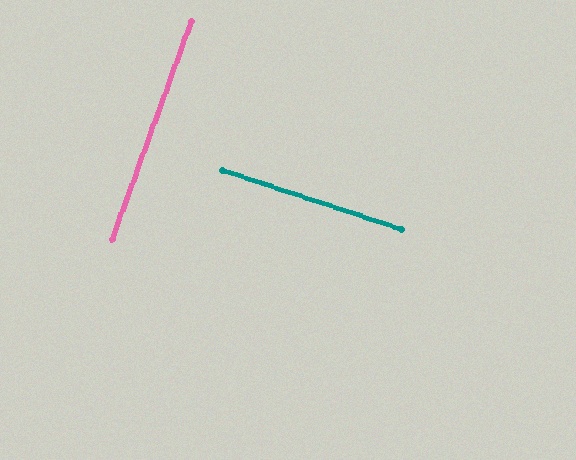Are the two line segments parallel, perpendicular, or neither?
Perpendicular — they meet at approximately 88°.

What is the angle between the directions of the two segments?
Approximately 88 degrees.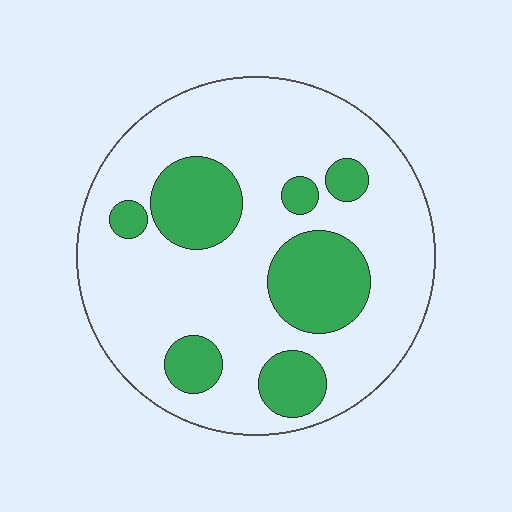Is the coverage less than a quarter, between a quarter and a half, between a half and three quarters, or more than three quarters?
Between a quarter and a half.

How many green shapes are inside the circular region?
7.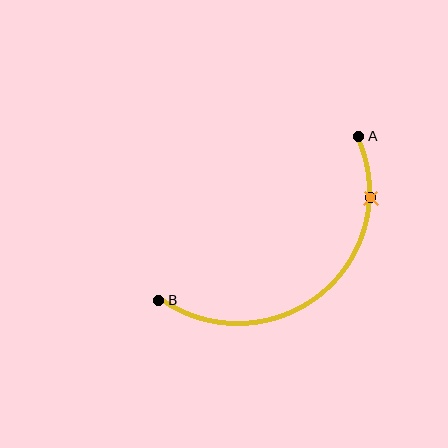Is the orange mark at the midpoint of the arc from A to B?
No. The orange mark lies on the arc but is closer to endpoint A. The arc midpoint would be at the point on the curve equidistant along the arc from both A and B.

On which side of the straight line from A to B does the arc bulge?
The arc bulges below and to the right of the straight line connecting A and B.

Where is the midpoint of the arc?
The arc midpoint is the point on the curve farthest from the straight line joining A and B. It sits below and to the right of that line.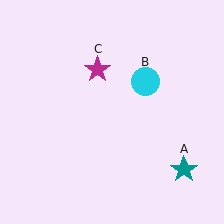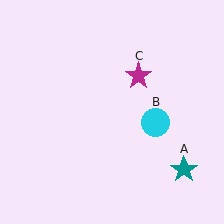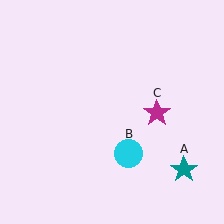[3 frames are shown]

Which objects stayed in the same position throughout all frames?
Teal star (object A) remained stationary.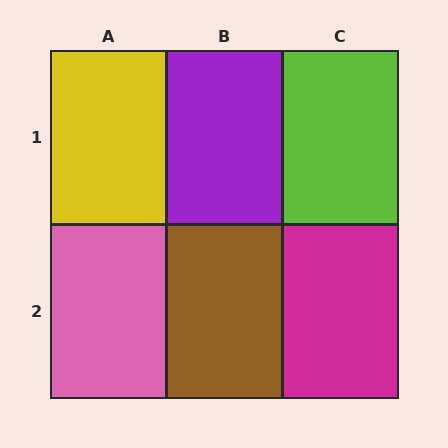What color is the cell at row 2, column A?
Pink.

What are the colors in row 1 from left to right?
Yellow, purple, lime.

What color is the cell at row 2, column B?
Brown.